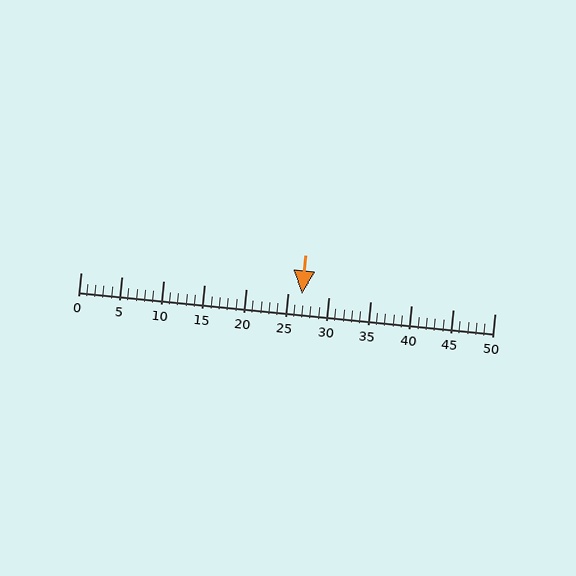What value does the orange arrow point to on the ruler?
The orange arrow points to approximately 27.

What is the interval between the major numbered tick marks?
The major tick marks are spaced 5 units apart.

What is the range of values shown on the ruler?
The ruler shows values from 0 to 50.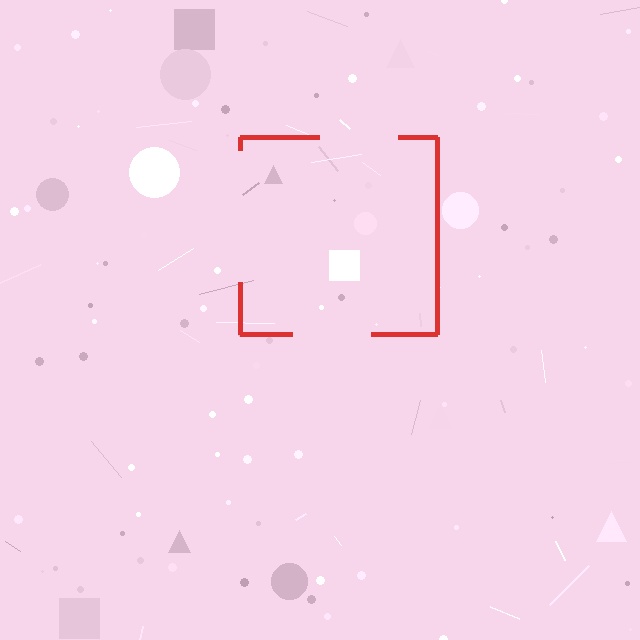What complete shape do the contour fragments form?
The contour fragments form a square.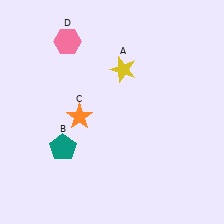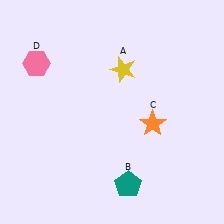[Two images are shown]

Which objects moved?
The objects that moved are: the teal pentagon (B), the orange star (C), the pink hexagon (D).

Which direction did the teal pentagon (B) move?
The teal pentagon (B) moved right.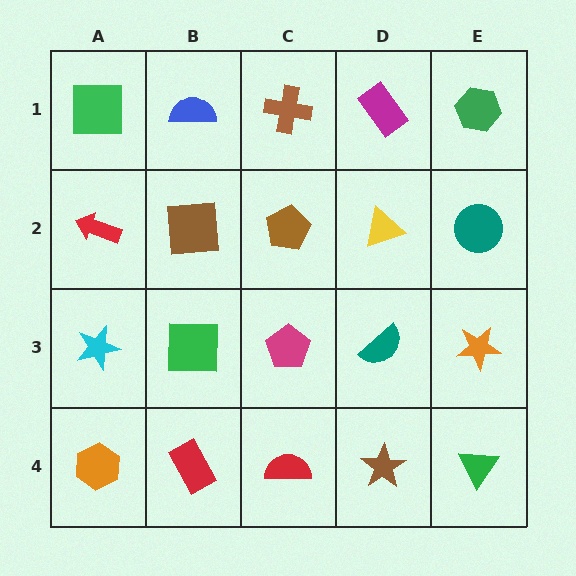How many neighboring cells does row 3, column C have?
4.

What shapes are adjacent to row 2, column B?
A blue semicircle (row 1, column B), a green square (row 3, column B), a red arrow (row 2, column A), a brown pentagon (row 2, column C).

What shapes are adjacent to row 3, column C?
A brown pentagon (row 2, column C), a red semicircle (row 4, column C), a green square (row 3, column B), a teal semicircle (row 3, column D).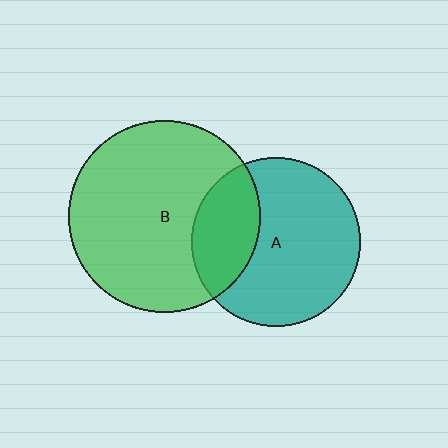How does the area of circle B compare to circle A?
Approximately 1.3 times.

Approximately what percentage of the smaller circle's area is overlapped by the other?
Approximately 30%.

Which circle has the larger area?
Circle B (green).